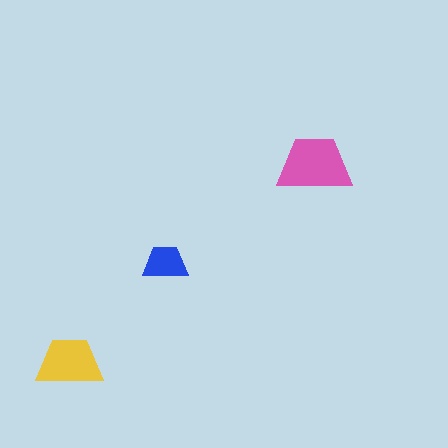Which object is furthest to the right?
The pink trapezoid is rightmost.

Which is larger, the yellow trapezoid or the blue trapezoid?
The yellow one.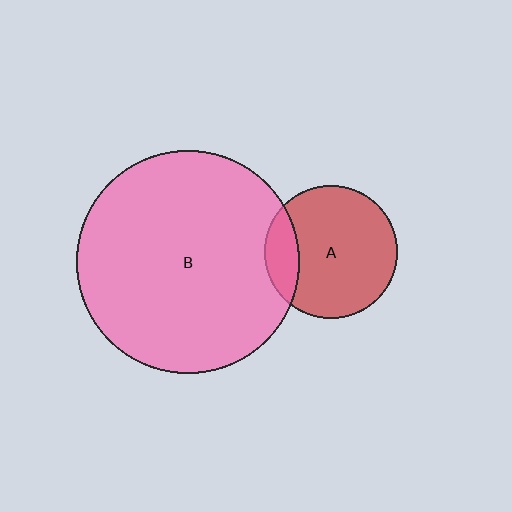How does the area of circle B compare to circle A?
Approximately 2.8 times.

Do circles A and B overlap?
Yes.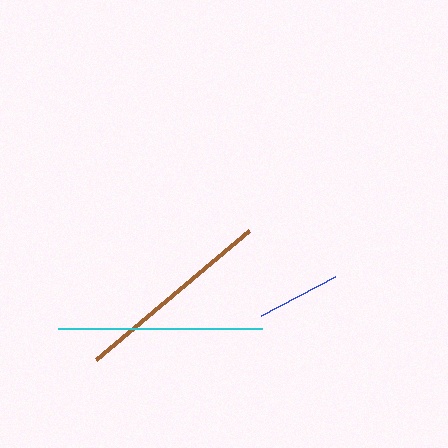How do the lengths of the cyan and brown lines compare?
The cyan and brown lines are approximately the same length.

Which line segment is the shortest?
The blue line is the shortest at approximately 83 pixels.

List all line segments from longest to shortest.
From longest to shortest: cyan, brown, blue.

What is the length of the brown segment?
The brown segment is approximately 200 pixels long.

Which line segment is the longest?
The cyan line is the longest at approximately 204 pixels.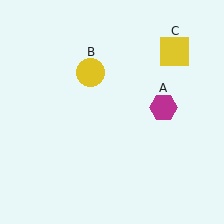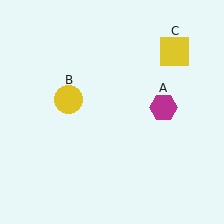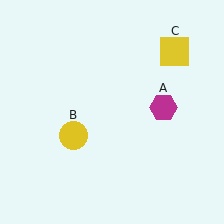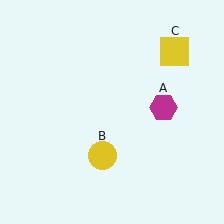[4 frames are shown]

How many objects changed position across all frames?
1 object changed position: yellow circle (object B).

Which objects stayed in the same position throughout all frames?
Magenta hexagon (object A) and yellow square (object C) remained stationary.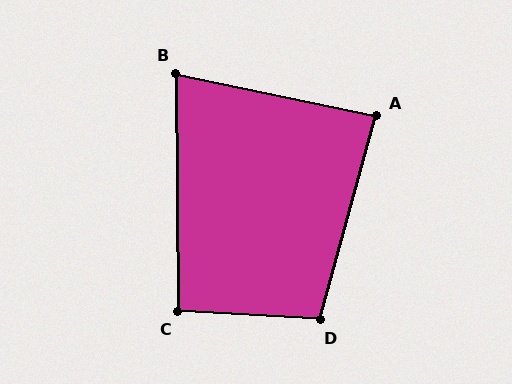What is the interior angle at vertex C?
Approximately 94 degrees (approximately right).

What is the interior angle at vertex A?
Approximately 86 degrees (approximately right).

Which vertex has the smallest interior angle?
B, at approximately 78 degrees.